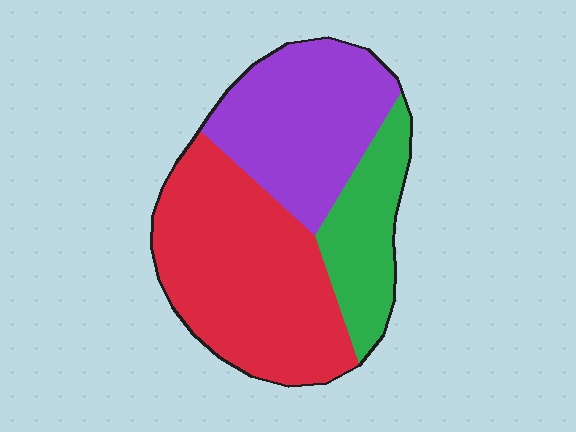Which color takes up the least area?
Green, at roughly 20%.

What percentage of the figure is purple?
Purple covers 33% of the figure.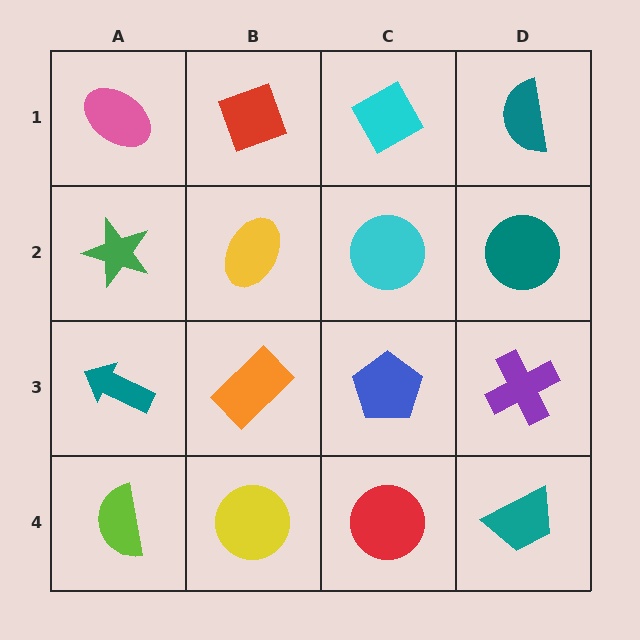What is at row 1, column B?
A red diamond.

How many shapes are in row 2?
4 shapes.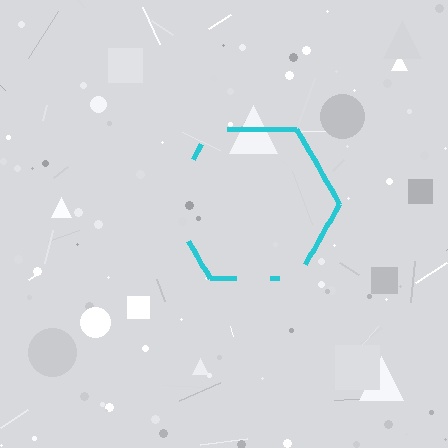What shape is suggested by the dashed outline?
The dashed outline suggests a hexagon.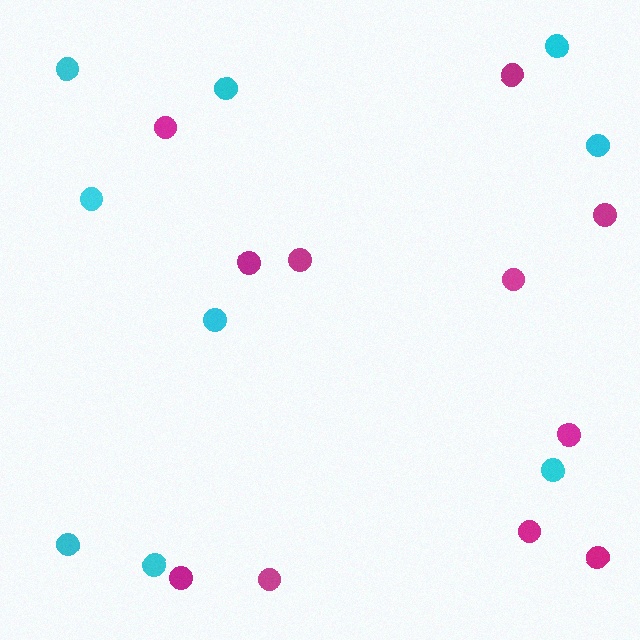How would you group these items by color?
There are 2 groups: one group of cyan circles (9) and one group of magenta circles (11).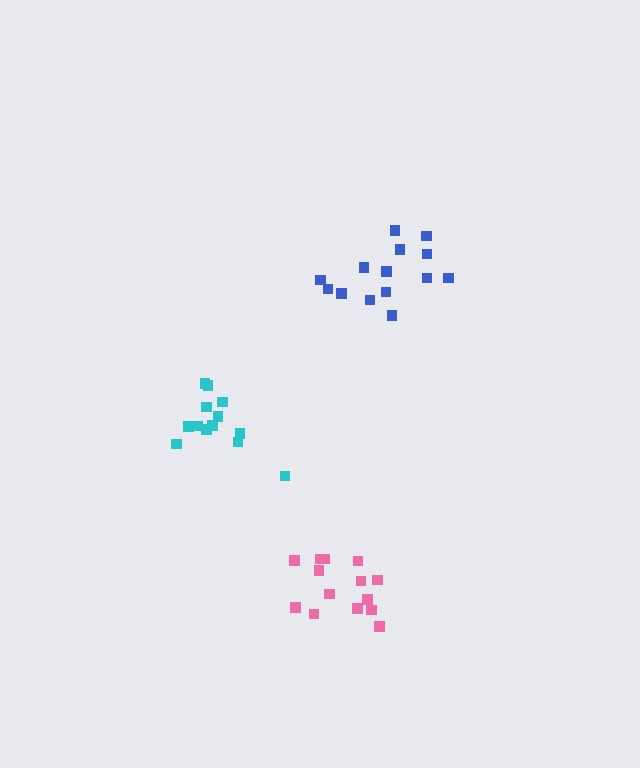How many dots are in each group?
Group 1: 13 dots, Group 2: 14 dots, Group 3: 14 dots (41 total).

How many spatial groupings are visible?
There are 3 spatial groupings.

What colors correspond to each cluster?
The clusters are colored: cyan, pink, blue.